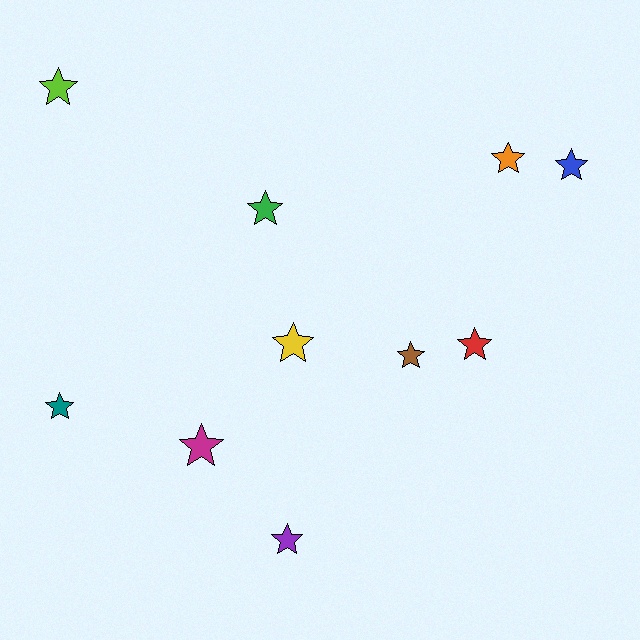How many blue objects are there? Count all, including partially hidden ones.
There is 1 blue object.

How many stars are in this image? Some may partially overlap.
There are 10 stars.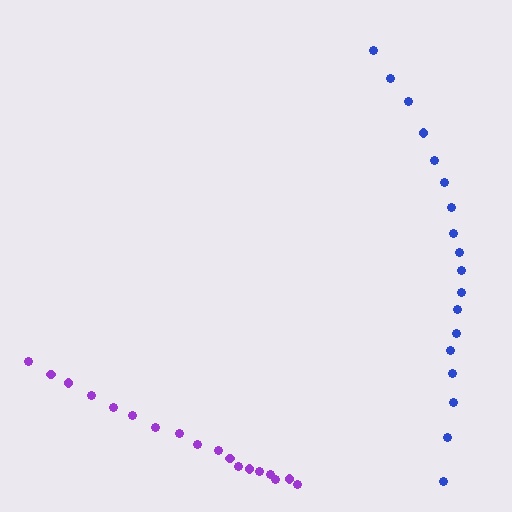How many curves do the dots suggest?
There are 2 distinct paths.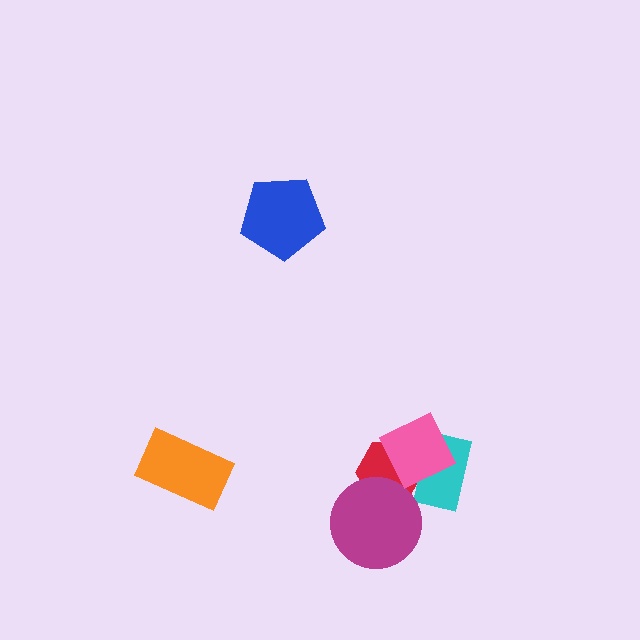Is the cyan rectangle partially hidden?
Yes, it is partially covered by another shape.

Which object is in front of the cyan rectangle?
The pink diamond is in front of the cyan rectangle.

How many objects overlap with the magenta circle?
1 object overlaps with the magenta circle.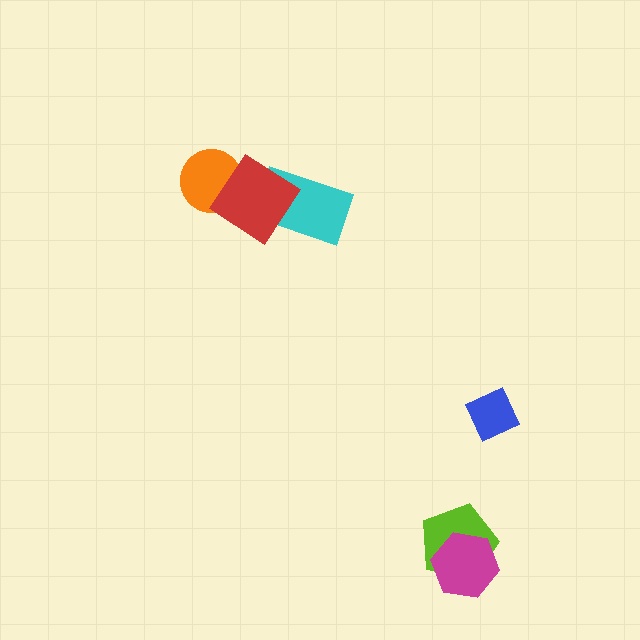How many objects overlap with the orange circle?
1 object overlaps with the orange circle.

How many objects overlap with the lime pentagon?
1 object overlaps with the lime pentagon.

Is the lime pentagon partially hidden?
Yes, it is partially covered by another shape.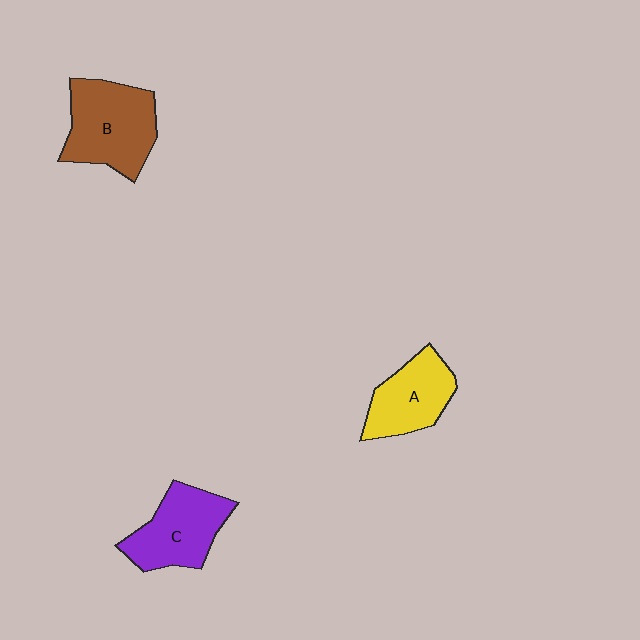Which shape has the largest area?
Shape B (brown).